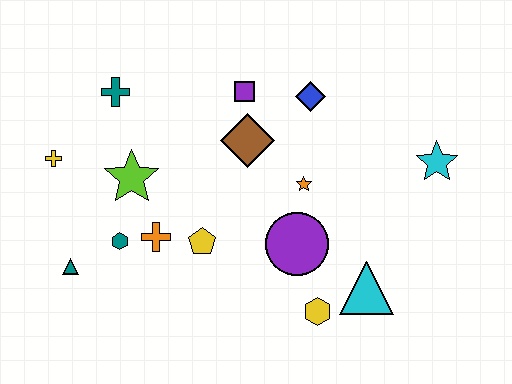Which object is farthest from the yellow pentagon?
The cyan star is farthest from the yellow pentagon.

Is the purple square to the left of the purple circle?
Yes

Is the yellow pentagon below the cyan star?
Yes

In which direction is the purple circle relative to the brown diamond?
The purple circle is below the brown diamond.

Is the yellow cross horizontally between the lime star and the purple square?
No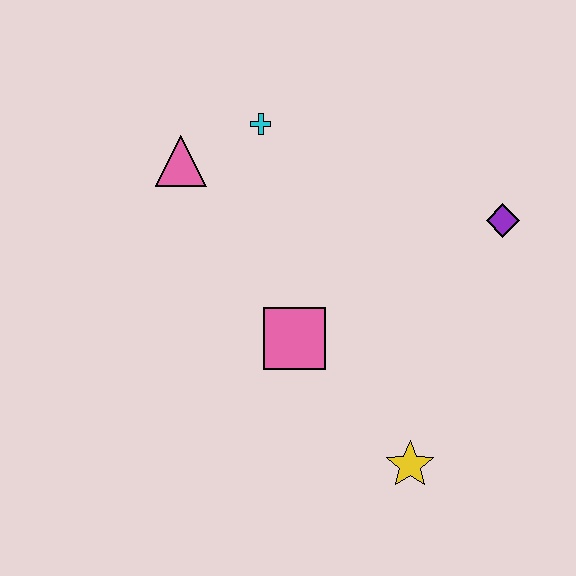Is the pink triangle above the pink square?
Yes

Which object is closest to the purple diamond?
The pink square is closest to the purple diamond.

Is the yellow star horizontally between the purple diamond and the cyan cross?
Yes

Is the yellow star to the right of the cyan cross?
Yes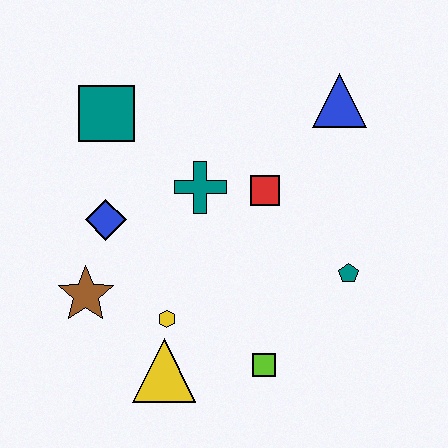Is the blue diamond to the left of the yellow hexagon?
Yes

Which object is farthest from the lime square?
The teal square is farthest from the lime square.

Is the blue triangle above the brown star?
Yes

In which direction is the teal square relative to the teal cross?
The teal square is to the left of the teal cross.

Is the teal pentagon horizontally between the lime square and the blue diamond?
No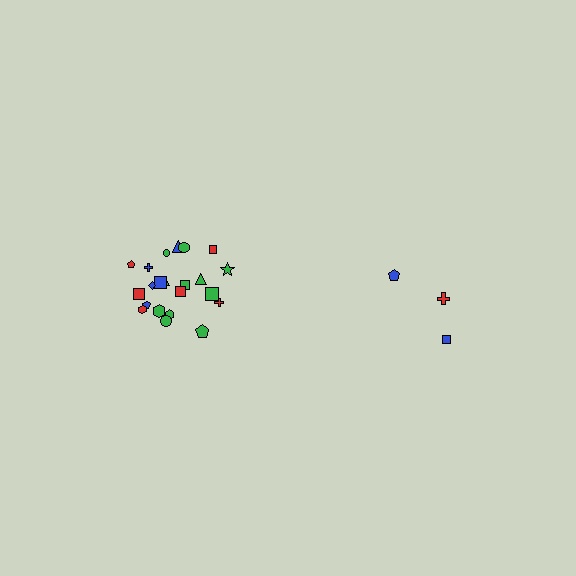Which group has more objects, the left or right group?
The left group.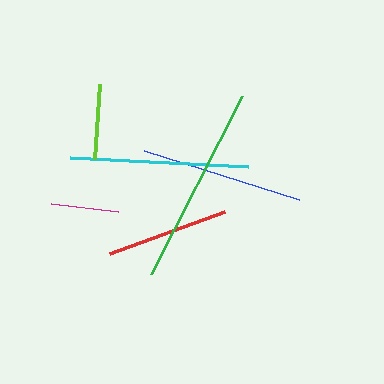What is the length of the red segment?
The red segment is approximately 122 pixels long.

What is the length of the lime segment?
The lime segment is approximately 75 pixels long.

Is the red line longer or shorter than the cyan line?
The cyan line is longer than the red line.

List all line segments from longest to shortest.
From longest to shortest: green, cyan, blue, red, lime, magenta.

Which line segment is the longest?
The green line is the longest at approximately 199 pixels.